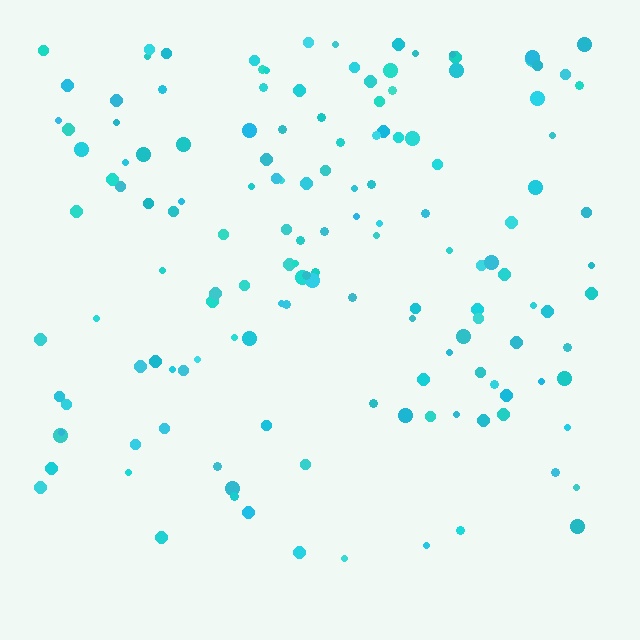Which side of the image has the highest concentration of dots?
The top.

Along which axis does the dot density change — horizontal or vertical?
Vertical.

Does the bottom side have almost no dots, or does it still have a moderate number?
Still a moderate number, just noticeably fewer than the top.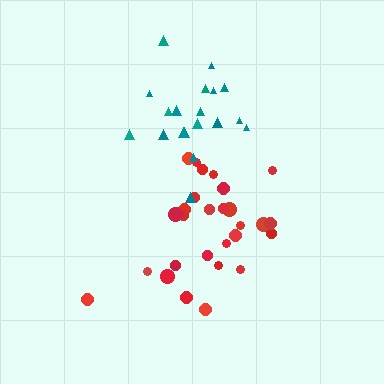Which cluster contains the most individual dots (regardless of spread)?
Red (28).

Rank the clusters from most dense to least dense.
teal, red.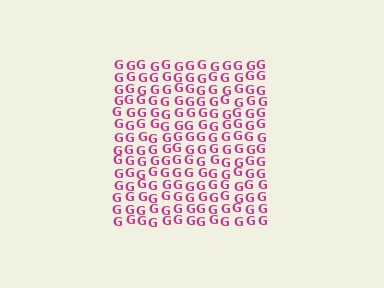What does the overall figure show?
The overall figure shows a square.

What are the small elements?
The small elements are letter G's.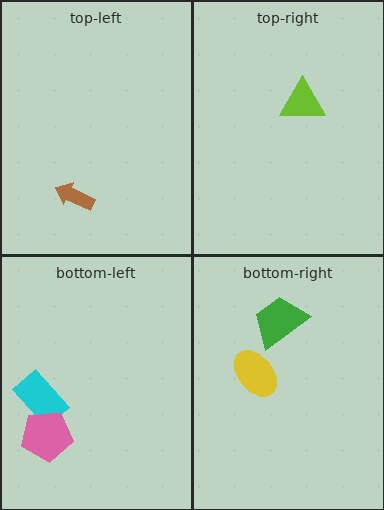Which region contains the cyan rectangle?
The bottom-left region.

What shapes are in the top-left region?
The brown arrow.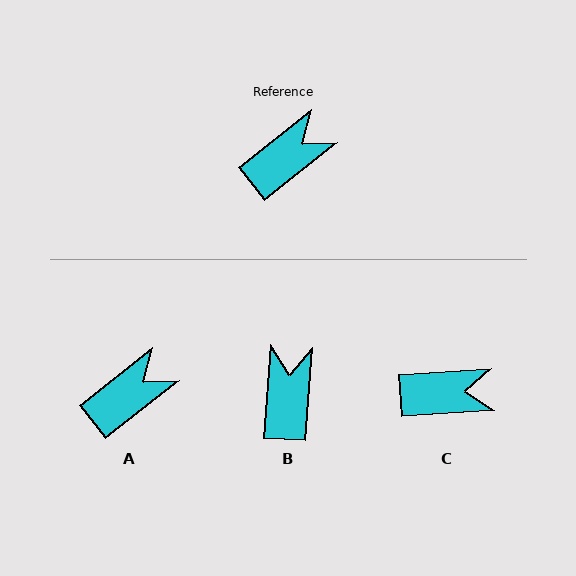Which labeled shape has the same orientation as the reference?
A.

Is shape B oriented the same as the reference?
No, it is off by about 48 degrees.